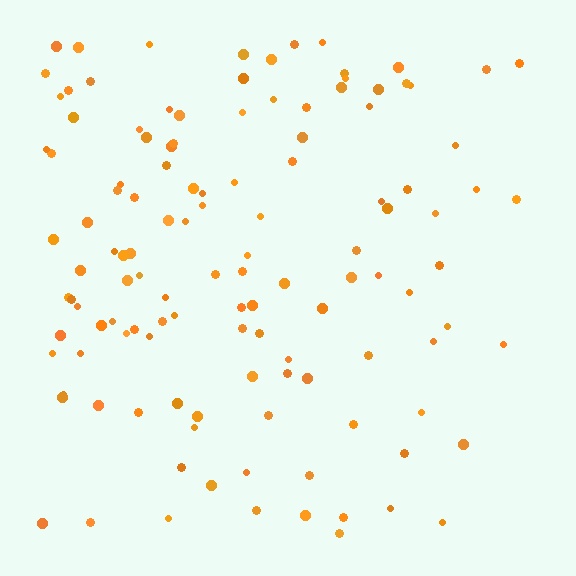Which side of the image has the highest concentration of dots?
The left.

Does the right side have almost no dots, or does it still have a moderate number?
Still a moderate number, just noticeably fewer than the left.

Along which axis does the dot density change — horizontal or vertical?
Horizontal.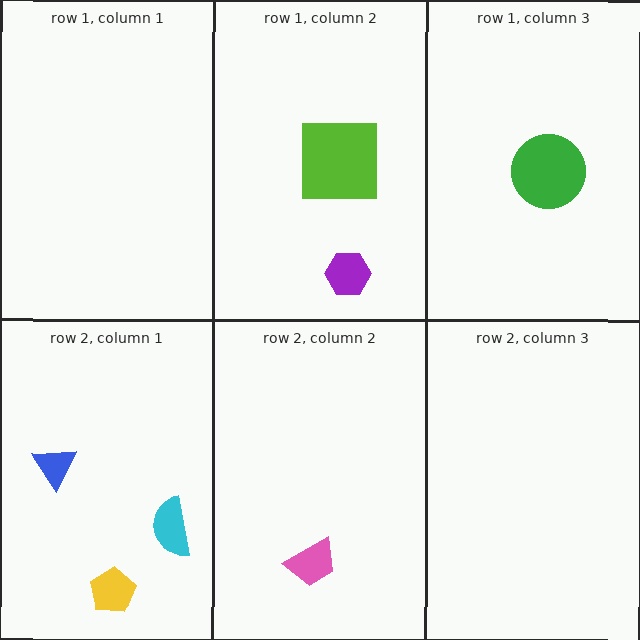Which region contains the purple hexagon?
The row 1, column 2 region.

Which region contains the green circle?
The row 1, column 3 region.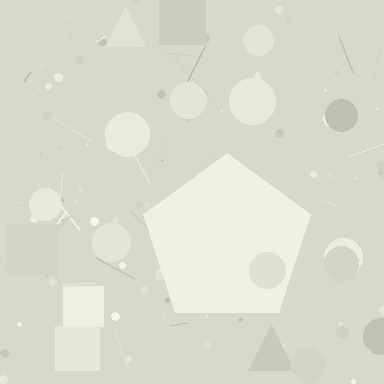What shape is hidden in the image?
A pentagon is hidden in the image.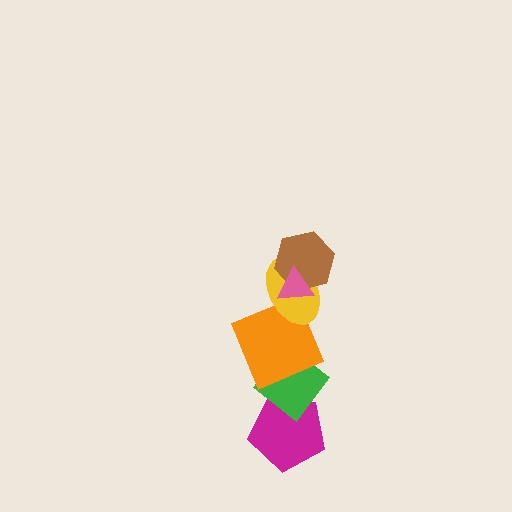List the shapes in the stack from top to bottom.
From top to bottom: the pink triangle, the brown hexagon, the yellow ellipse, the orange square, the green diamond, the magenta pentagon.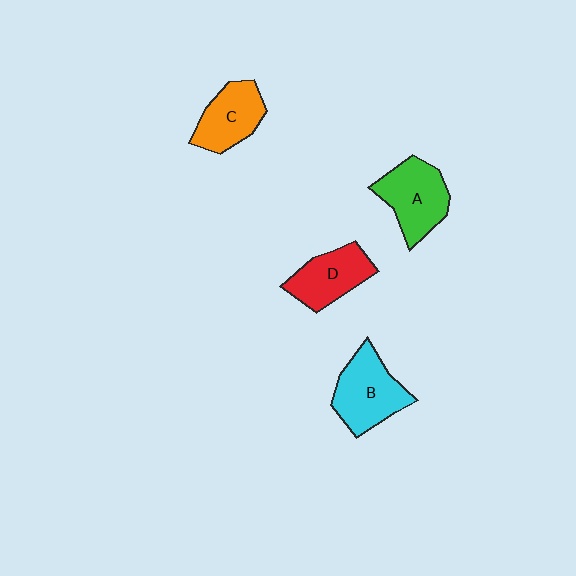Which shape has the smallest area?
Shape C (orange).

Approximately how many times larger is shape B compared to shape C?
Approximately 1.2 times.